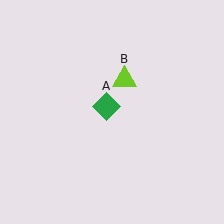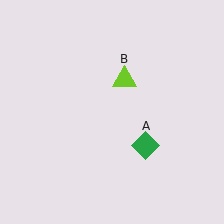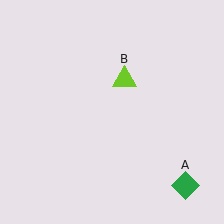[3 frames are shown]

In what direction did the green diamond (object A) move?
The green diamond (object A) moved down and to the right.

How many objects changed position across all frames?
1 object changed position: green diamond (object A).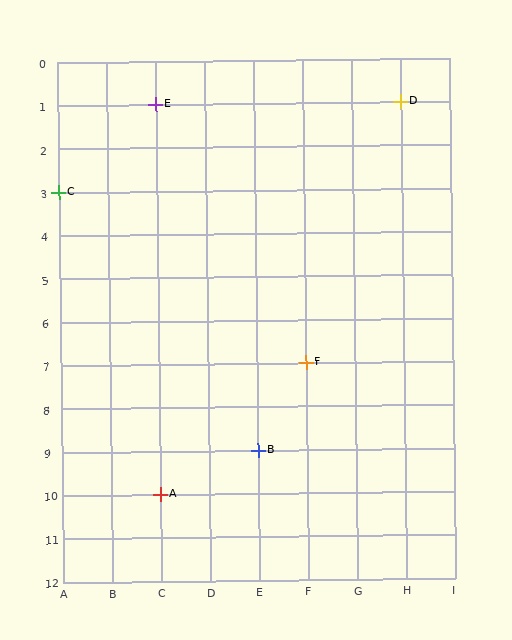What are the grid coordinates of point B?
Point B is at grid coordinates (E, 9).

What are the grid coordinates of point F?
Point F is at grid coordinates (F, 7).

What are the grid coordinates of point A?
Point A is at grid coordinates (C, 10).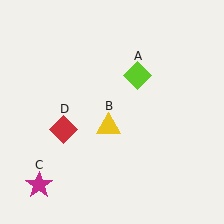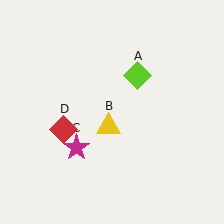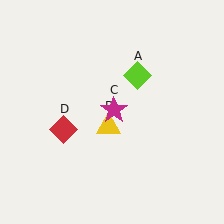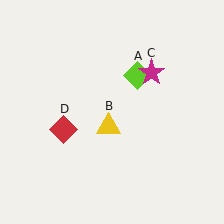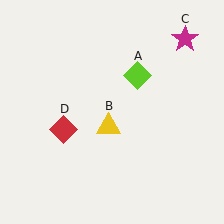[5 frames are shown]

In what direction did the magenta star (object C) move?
The magenta star (object C) moved up and to the right.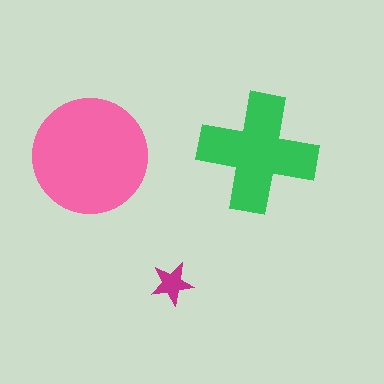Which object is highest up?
The green cross is topmost.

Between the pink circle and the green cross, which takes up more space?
The pink circle.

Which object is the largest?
The pink circle.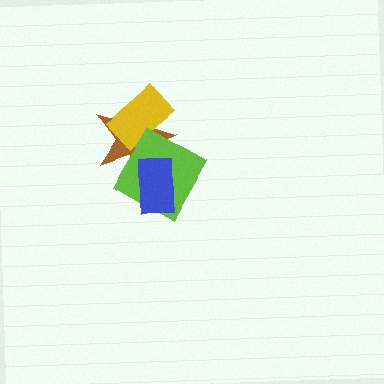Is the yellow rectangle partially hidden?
Yes, it is partially covered by another shape.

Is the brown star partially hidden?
Yes, it is partially covered by another shape.